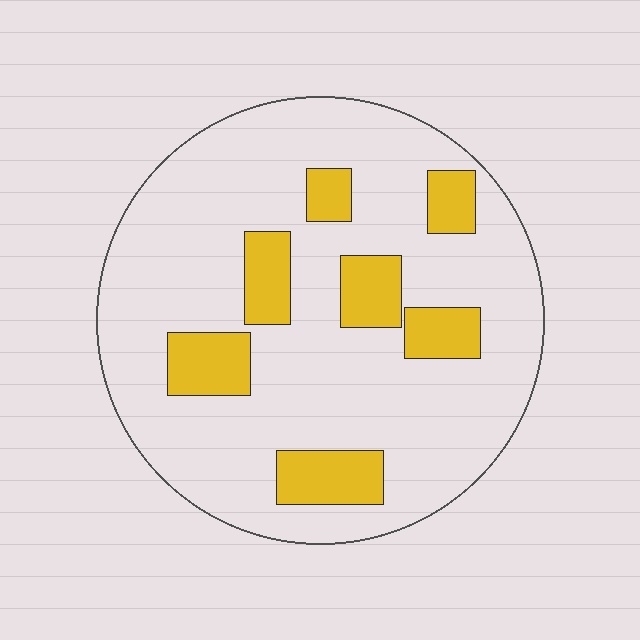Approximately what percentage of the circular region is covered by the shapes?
Approximately 20%.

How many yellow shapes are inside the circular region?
7.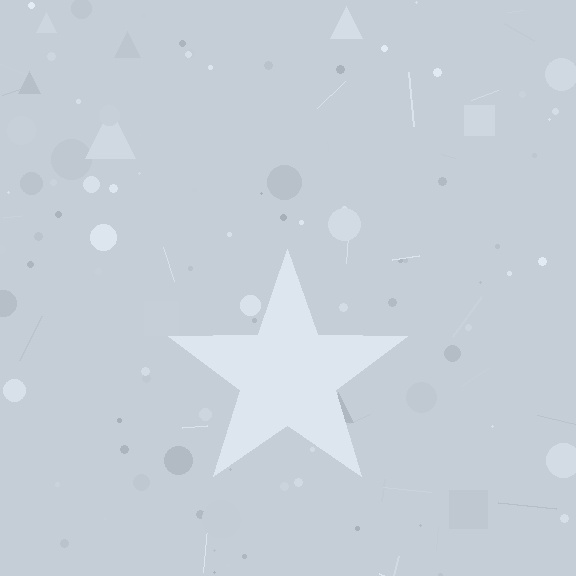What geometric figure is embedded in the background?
A star is embedded in the background.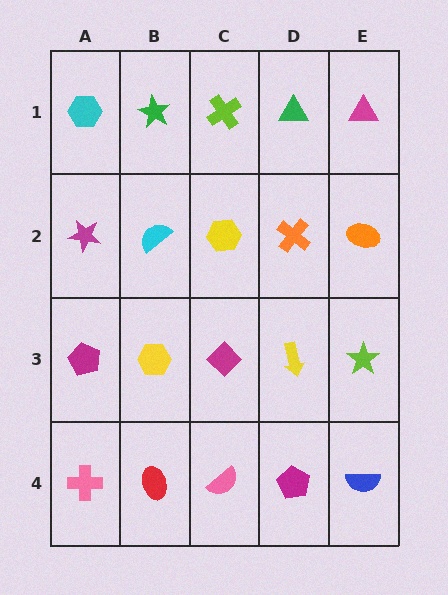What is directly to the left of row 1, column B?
A cyan hexagon.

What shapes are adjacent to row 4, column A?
A magenta pentagon (row 3, column A), a red ellipse (row 4, column B).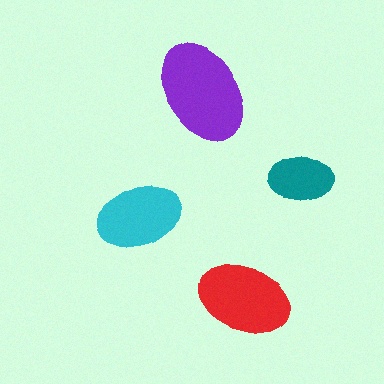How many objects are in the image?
There are 4 objects in the image.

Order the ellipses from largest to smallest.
the purple one, the red one, the cyan one, the teal one.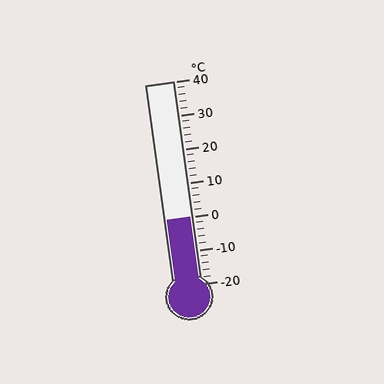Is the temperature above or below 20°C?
The temperature is below 20°C.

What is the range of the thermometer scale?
The thermometer scale ranges from -20°C to 40°C.